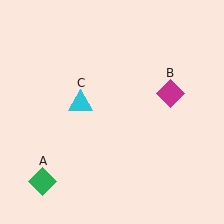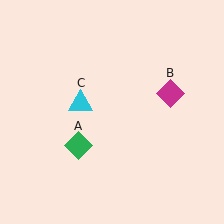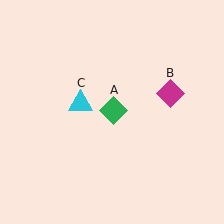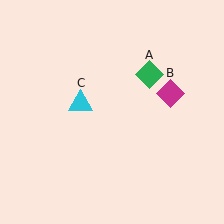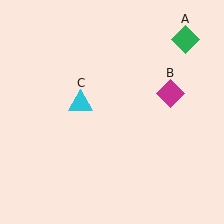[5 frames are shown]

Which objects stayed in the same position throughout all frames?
Magenta diamond (object B) and cyan triangle (object C) remained stationary.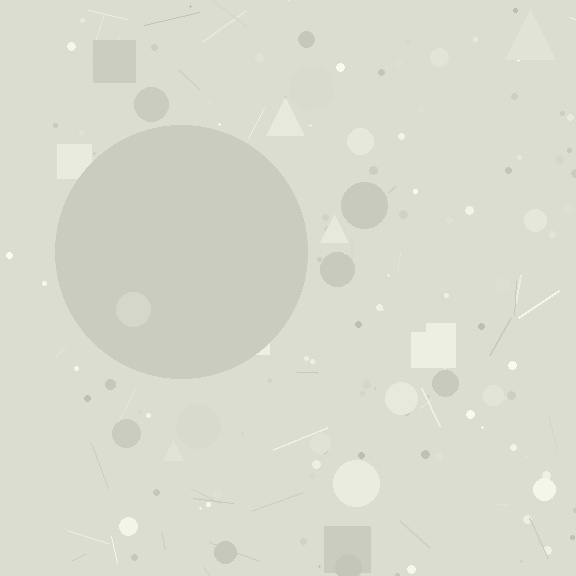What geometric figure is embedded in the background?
A circle is embedded in the background.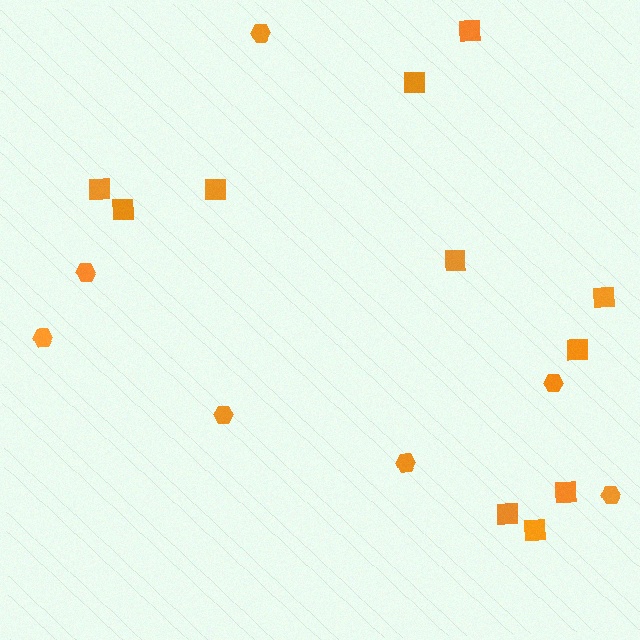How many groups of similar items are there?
There are 2 groups: one group of squares (11) and one group of hexagons (7).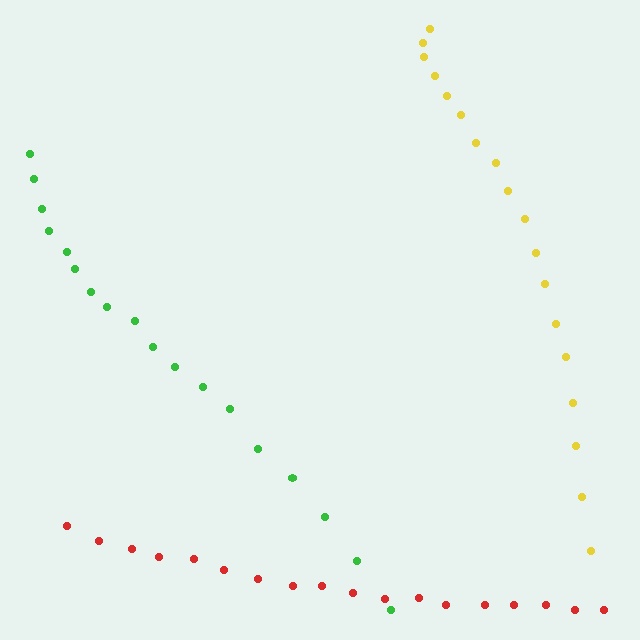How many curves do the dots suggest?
There are 3 distinct paths.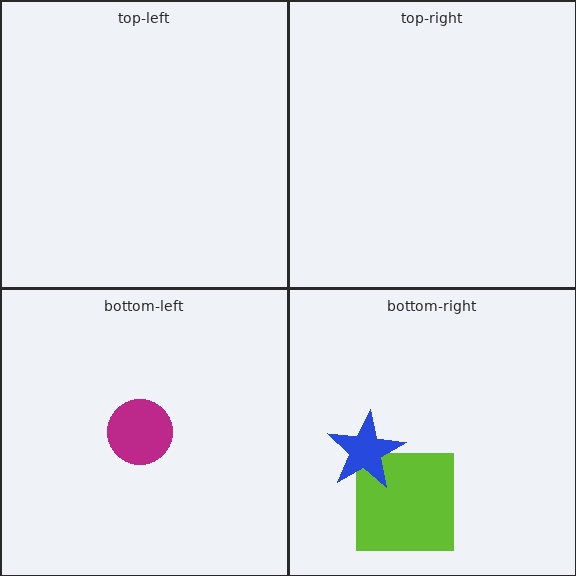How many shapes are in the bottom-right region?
2.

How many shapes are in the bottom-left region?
1.